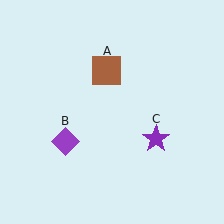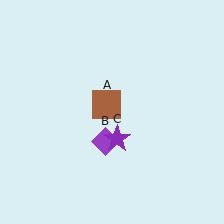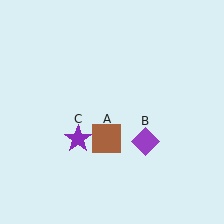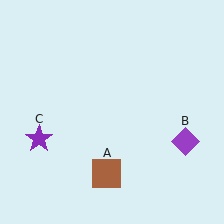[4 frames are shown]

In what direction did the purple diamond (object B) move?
The purple diamond (object B) moved right.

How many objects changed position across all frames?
3 objects changed position: brown square (object A), purple diamond (object B), purple star (object C).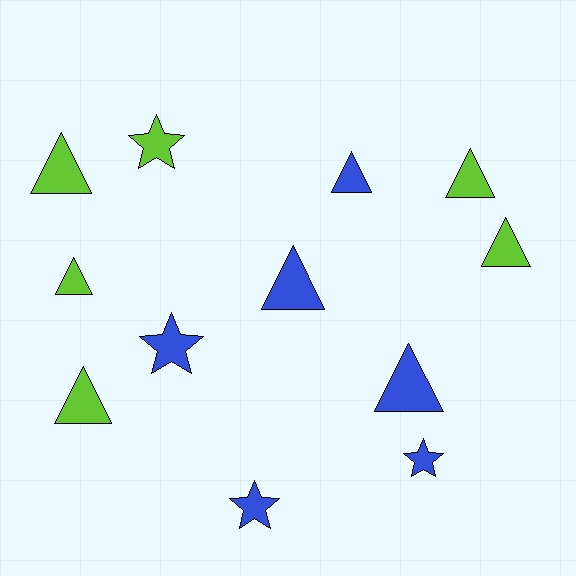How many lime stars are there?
There is 1 lime star.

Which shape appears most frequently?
Triangle, with 8 objects.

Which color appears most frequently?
Lime, with 6 objects.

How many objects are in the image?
There are 12 objects.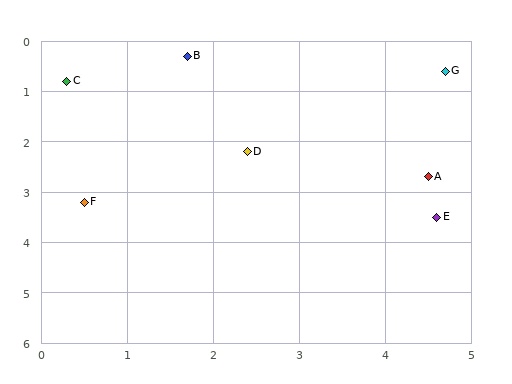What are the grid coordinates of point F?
Point F is at approximately (0.5, 3.2).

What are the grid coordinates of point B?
Point B is at approximately (1.7, 0.3).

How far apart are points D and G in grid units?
Points D and G are about 2.8 grid units apart.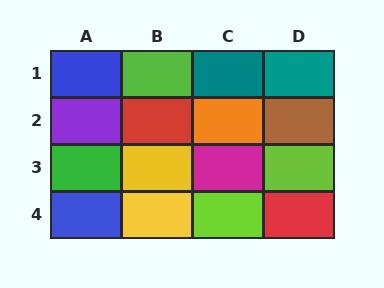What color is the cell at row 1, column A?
Blue.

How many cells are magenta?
1 cell is magenta.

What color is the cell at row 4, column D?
Red.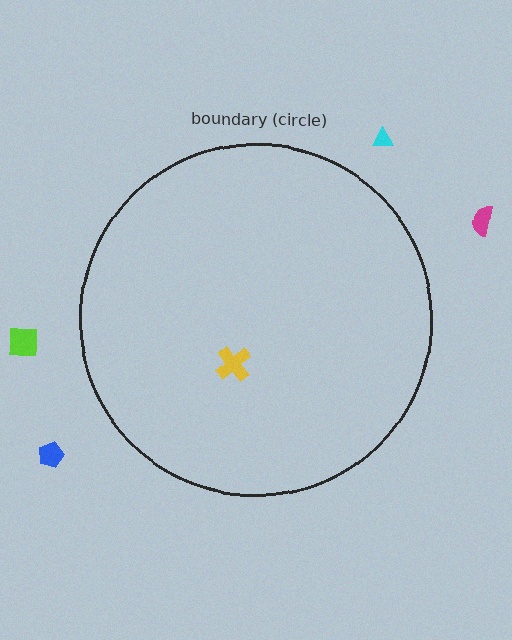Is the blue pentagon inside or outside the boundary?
Outside.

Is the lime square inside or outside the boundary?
Outside.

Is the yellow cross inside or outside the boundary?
Inside.